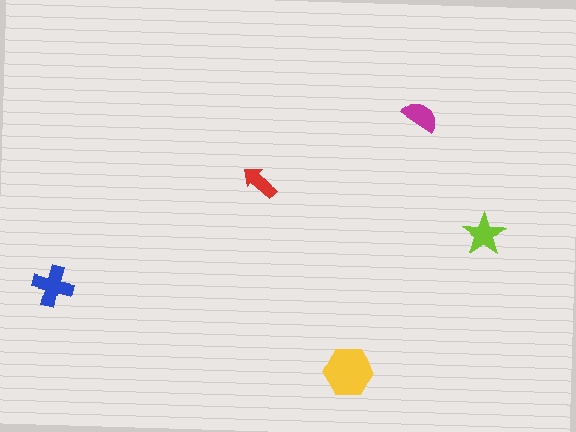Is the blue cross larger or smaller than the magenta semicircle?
Larger.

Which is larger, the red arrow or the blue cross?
The blue cross.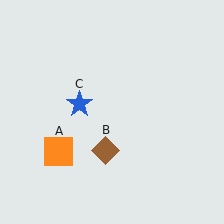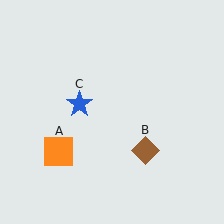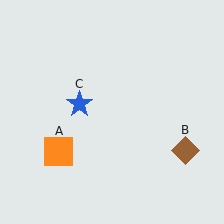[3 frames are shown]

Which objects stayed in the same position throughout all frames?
Orange square (object A) and blue star (object C) remained stationary.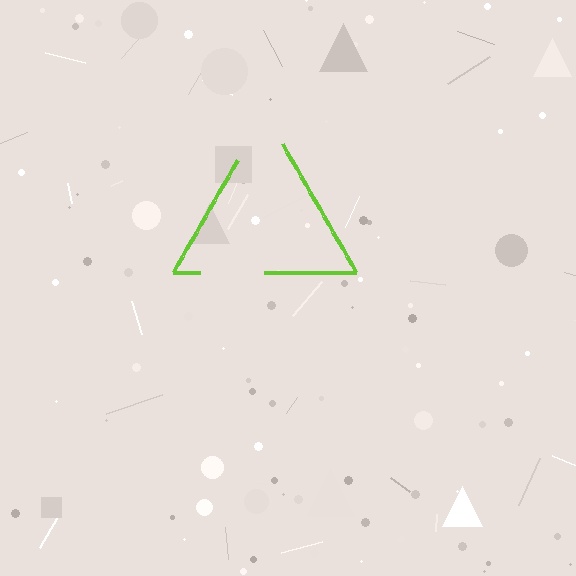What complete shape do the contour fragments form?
The contour fragments form a triangle.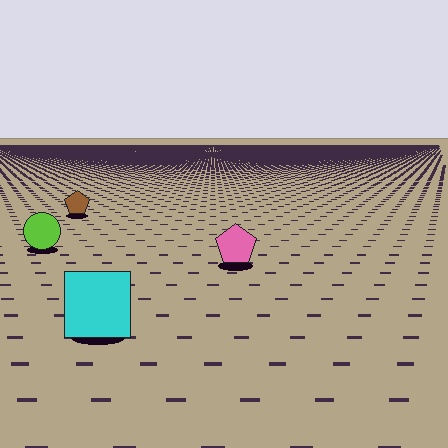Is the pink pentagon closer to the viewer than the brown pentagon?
Yes. The pink pentagon is closer — you can tell from the texture gradient: the ground texture is coarser near it.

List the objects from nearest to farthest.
From nearest to farthest: the cyan square, the pink pentagon, the lime circle, the brown pentagon.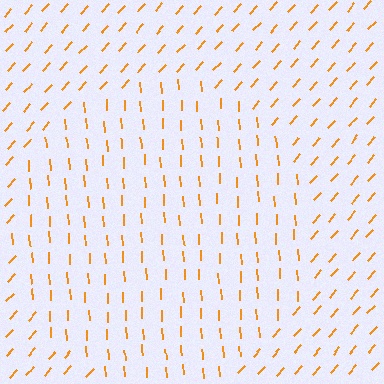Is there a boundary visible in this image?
Yes, there is a texture boundary formed by a change in line orientation.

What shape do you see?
I see a circle.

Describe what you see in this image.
The image is filled with small orange line segments. A circle region in the image has lines oriented differently from the surrounding lines, creating a visible texture boundary.